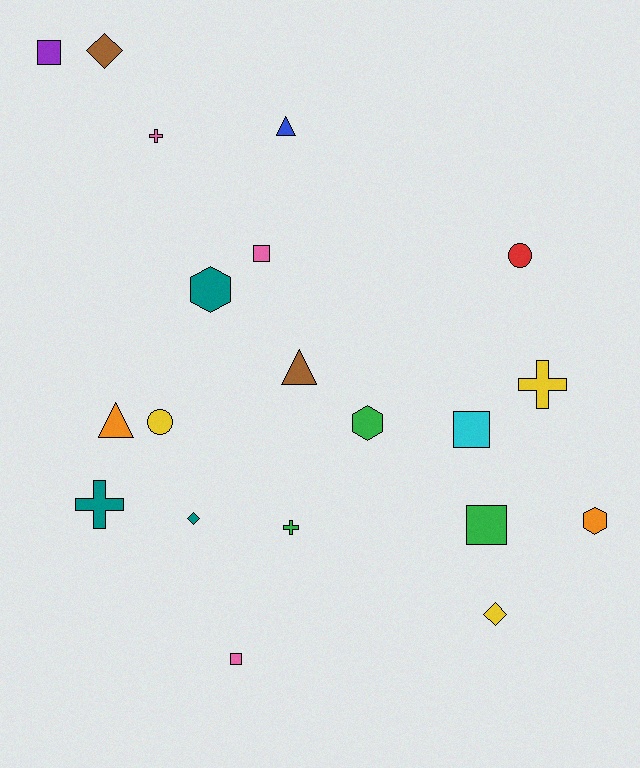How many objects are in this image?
There are 20 objects.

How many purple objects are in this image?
There is 1 purple object.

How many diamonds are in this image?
There are 3 diamonds.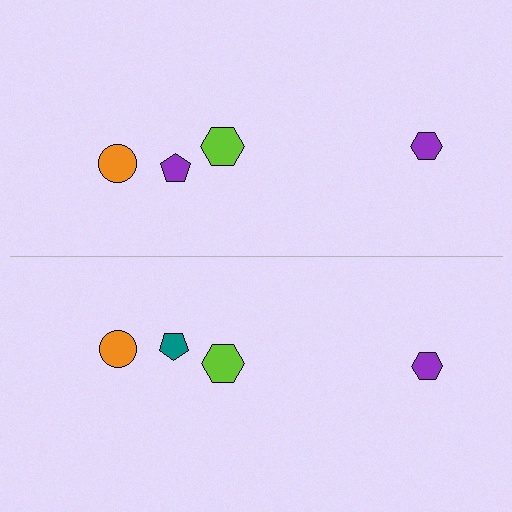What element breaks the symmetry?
The teal pentagon on the bottom side breaks the symmetry — its mirror counterpart is purple.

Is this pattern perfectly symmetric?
No, the pattern is not perfectly symmetric. The teal pentagon on the bottom side breaks the symmetry — its mirror counterpart is purple.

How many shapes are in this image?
There are 8 shapes in this image.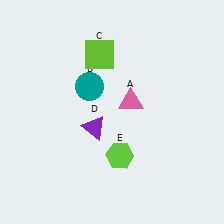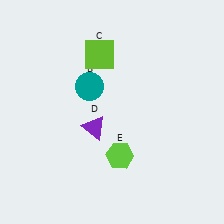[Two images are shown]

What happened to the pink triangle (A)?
The pink triangle (A) was removed in Image 2. It was in the top-right area of Image 1.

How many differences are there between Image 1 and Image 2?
There is 1 difference between the two images.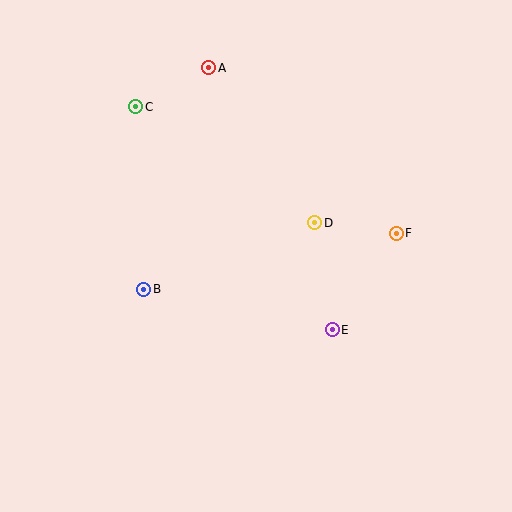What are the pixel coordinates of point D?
Point D is at (315, 223).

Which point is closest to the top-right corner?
Point F is closest to the top-right corner.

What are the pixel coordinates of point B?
Point B is at (144, 289).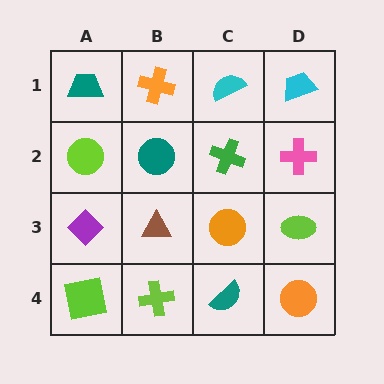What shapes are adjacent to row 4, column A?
A purple diamond (row 3, column A), a lime cross (row 4, column B).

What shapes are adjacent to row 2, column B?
An orange cross (row 1, column B), a brown triangle (row 3, column B), a lime circle (row 2, column A), a green cross (row 2, column C).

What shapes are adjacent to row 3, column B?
A teal circle (row 2, column B), a lime cross (row 4, column B), a purple diamond (row 3, column A), an orange circle (row 3, column C).